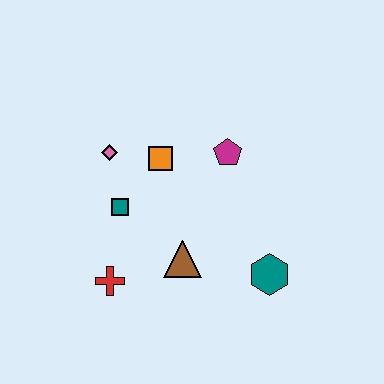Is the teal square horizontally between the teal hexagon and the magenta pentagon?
No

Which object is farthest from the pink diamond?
The teal hexagon is farthest from the pink diamond.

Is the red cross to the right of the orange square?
No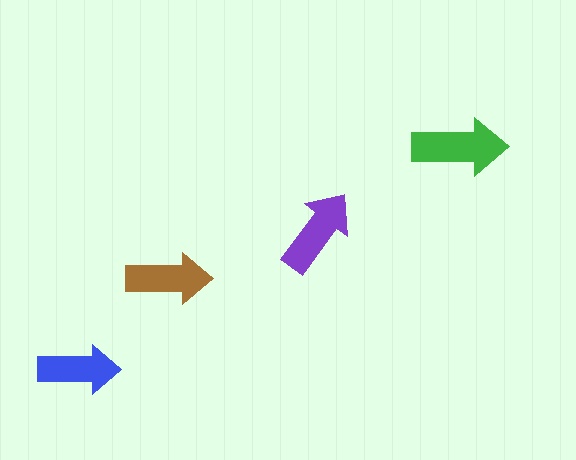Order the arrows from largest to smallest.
the green one, the purple one, the brown one, the blue one.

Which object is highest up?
The green arrow is topmost.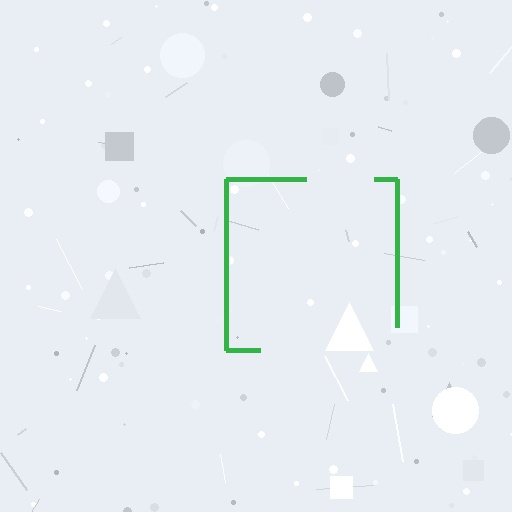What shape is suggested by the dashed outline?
The dashed outline suggests a square.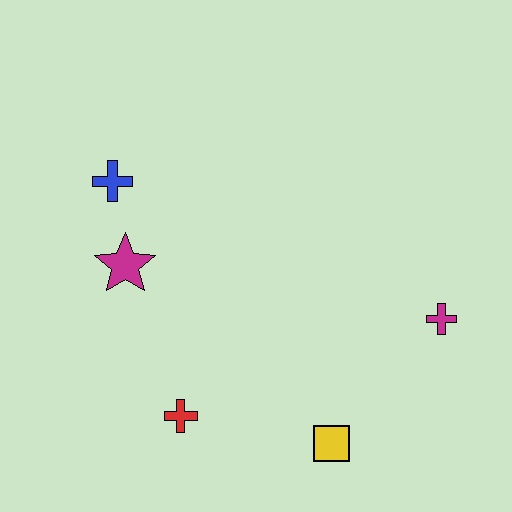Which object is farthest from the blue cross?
The magenta cross is farthest from the blue cross.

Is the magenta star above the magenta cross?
Yes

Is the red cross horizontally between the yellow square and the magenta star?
Yes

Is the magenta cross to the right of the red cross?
Yes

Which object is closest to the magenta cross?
The yellow square is closest to the magenta cross.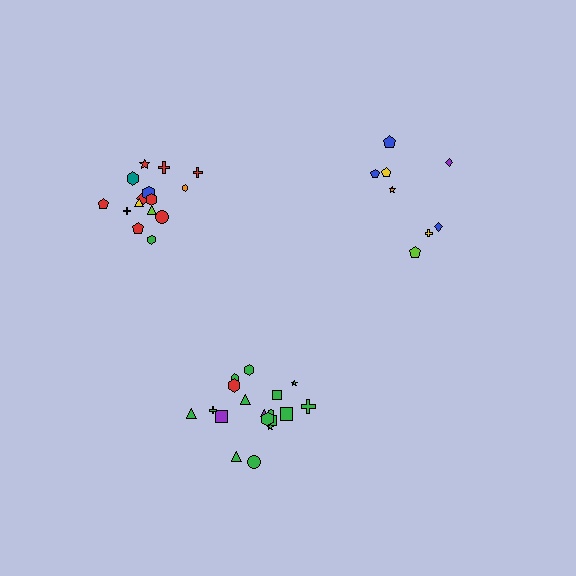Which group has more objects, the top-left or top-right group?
The top-left group.